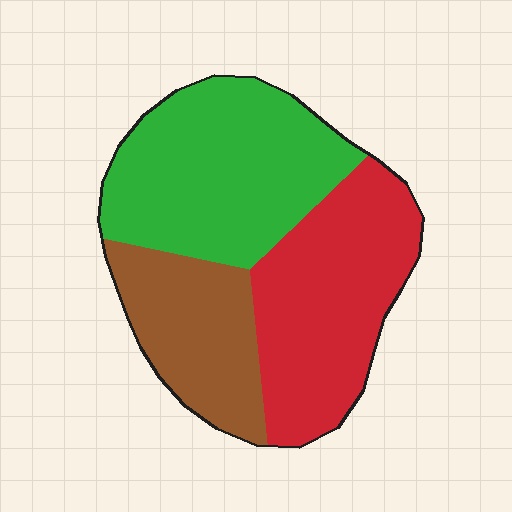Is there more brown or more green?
Green.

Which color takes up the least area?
Brown, at roughly 25%.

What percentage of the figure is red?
Red covers 37% of the figure.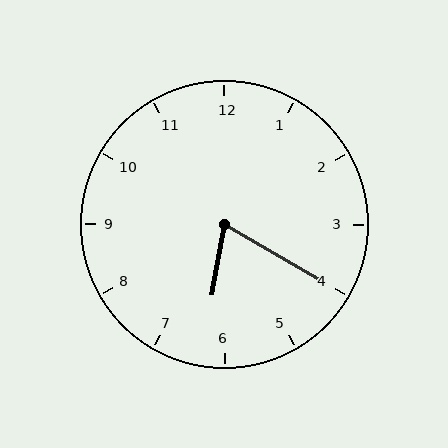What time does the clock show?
6:20.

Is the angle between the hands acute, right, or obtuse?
It is acute.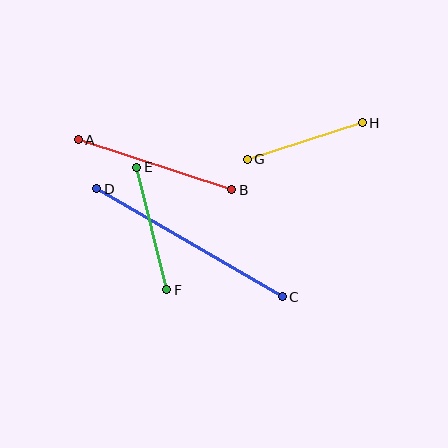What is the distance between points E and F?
The distance is approximately 126 pixels.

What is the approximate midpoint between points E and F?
The midpoint is at approximately (152, 228) pixels.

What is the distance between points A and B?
The distance is approximately 162 pixels.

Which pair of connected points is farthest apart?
Points C and D are farthest apart.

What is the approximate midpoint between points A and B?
The midpoint is at approximately (155, 165) pixels.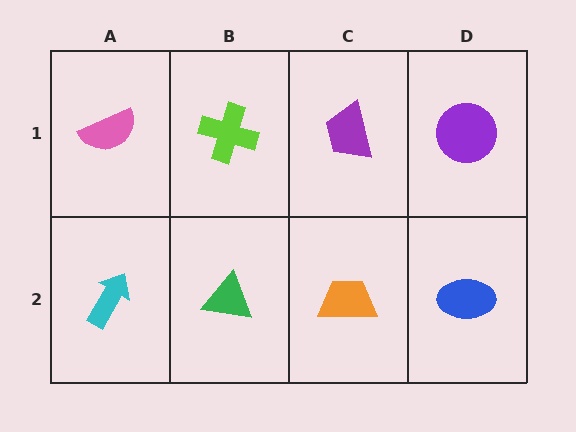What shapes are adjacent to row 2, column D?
A purple circle (row 1, column D), an orange trapezoid (row 2, column C).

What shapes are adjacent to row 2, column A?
A pink semicircle (row 1, column A), a green triangle (row 2, column B).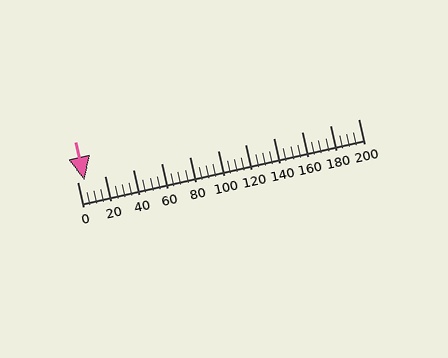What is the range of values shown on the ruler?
The ruler shows values from 0 to 200.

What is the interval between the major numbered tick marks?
The major tick marks are spaced 20 units apart.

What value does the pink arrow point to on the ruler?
The pink arrow points to approximately 5.